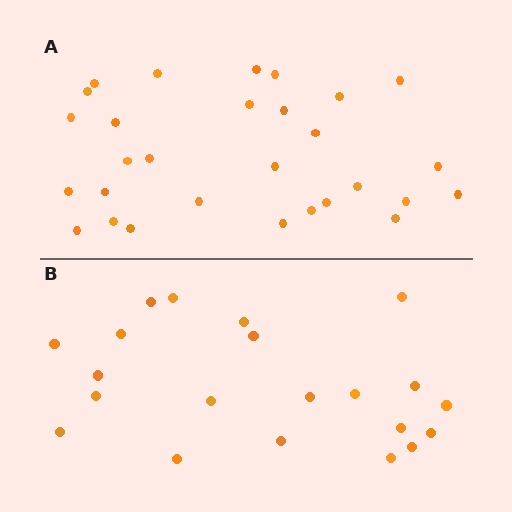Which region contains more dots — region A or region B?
Region A (the top region) has more dots.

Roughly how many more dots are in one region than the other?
Region A has roughly 8 or so more dots than region B.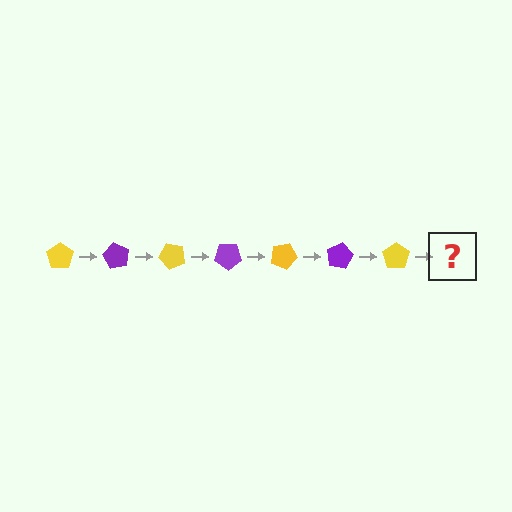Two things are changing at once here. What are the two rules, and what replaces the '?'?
The two rules are that it rotates 60 degrees each step and the color cycles through yellow and purple. The '?' should be a purple pentagon, rotated 420 degrees from the start.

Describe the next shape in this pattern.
It should be a purple pentagon, rotated 420 degrees from the start.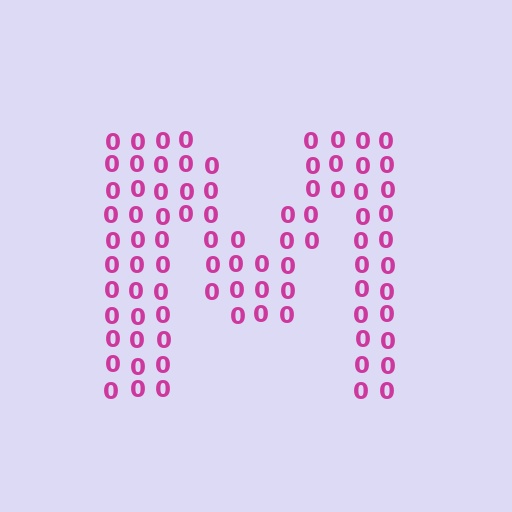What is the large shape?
The large shape is the letter M.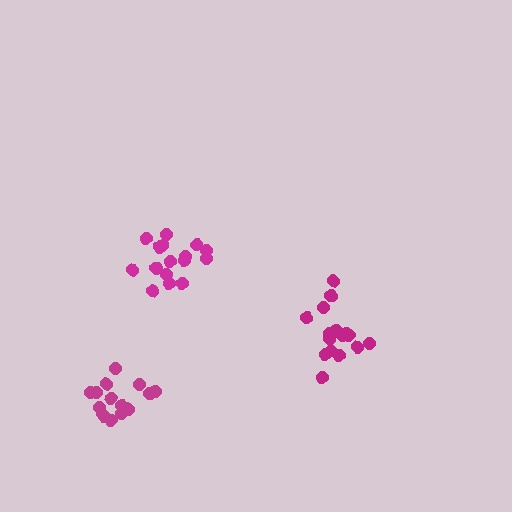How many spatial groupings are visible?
There are 3 spatial groupings.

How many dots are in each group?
Group 1: 16 dots, Group 2: 15 dots, Group 3: 16 dots (47 total).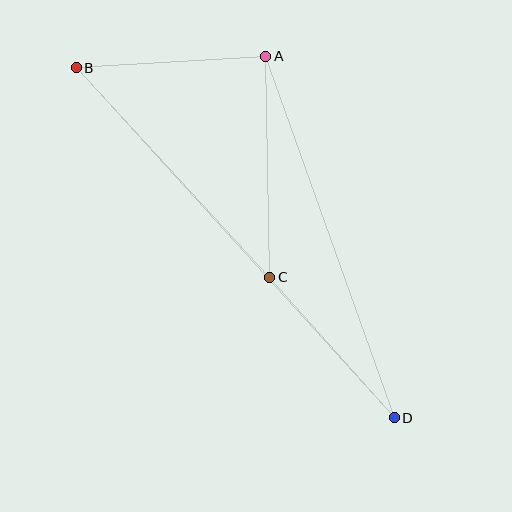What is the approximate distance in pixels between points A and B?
The distance between A and B is approximately 190 pixels.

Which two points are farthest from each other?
Points B and D are farthest from each other.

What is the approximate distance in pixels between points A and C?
The distance between A and C is approximately 221 pixels.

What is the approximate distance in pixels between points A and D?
The distance between A and D is approximately 384 pixels.